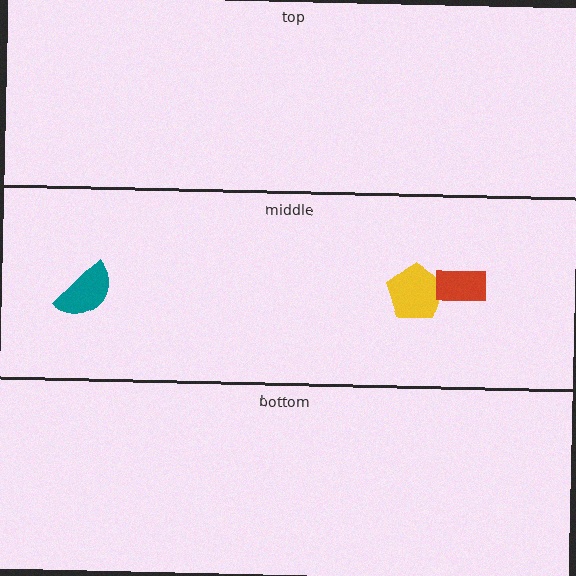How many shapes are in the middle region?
3.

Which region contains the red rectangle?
The middle region.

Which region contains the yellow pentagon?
The middle region.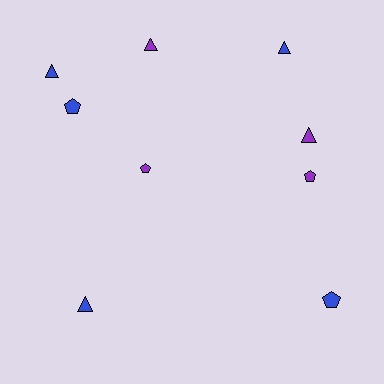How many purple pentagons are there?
There are 2 purple pentagons.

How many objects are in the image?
There are 9 objects.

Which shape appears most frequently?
Triangle, with 5 objects.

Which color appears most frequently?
Blue, with 5 objects.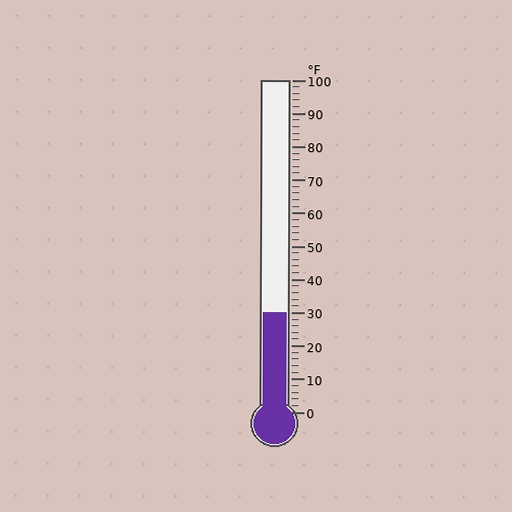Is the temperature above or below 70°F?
The temperature is below 70°F.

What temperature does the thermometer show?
The thermometer shows approximately 30°F.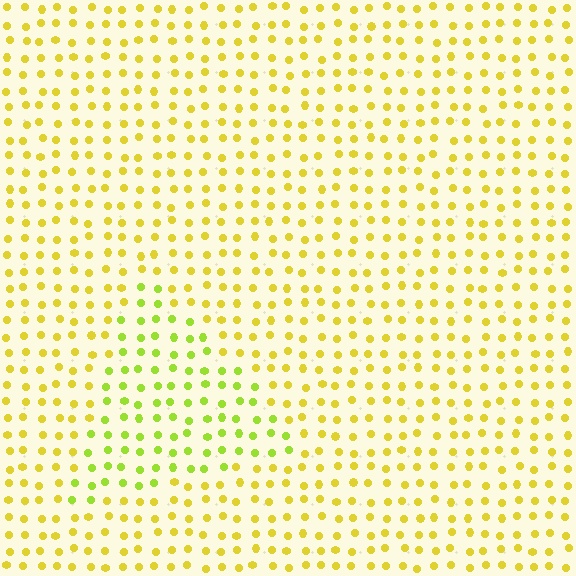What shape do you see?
I see a triangle.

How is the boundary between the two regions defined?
The boundary is defined purely by a slight shift in hue (about 29 degrees). Spacing, size, and orientation are identical on both sides.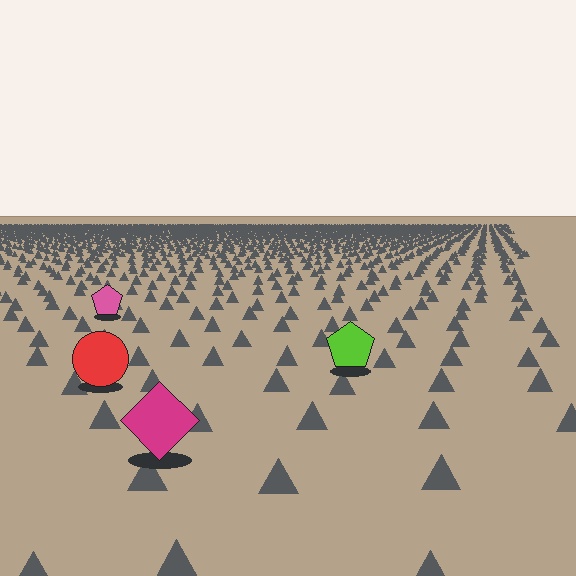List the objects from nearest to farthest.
From nearest to farthest: the magenta diamond, the red circle, the lime pentagon, the pink pentagon.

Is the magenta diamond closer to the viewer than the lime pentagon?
Yes. The magenta diamond is closer — you can tell from the texture gradient: the ground texture is coarser near it.